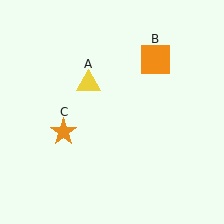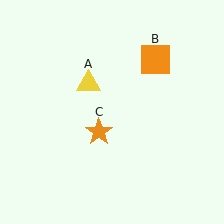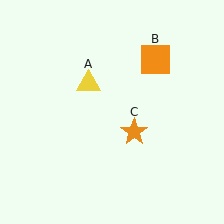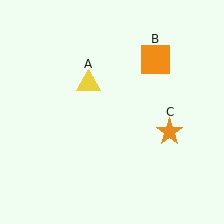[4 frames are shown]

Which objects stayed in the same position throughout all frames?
Yellow triangle (object A) and orange square (object B) remained stationary.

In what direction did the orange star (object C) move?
The orange star (object C) moved right.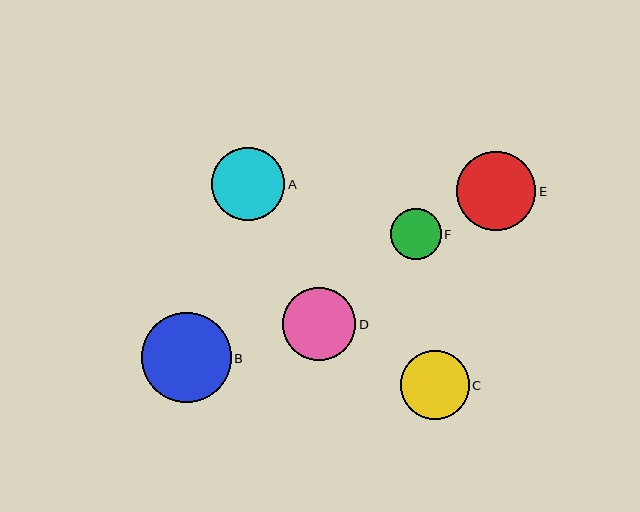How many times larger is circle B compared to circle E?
Circle B is approximately 1.1 times the size of circle E.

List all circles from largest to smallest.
From largest to smallest: B, E, D, A, C, F.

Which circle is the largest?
Circle B is the largest with a size of approximately 90 pixels.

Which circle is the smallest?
Circle F is the smallest with a size of approximately 51 pixels.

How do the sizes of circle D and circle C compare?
Circle D and circle C are approximately the same size.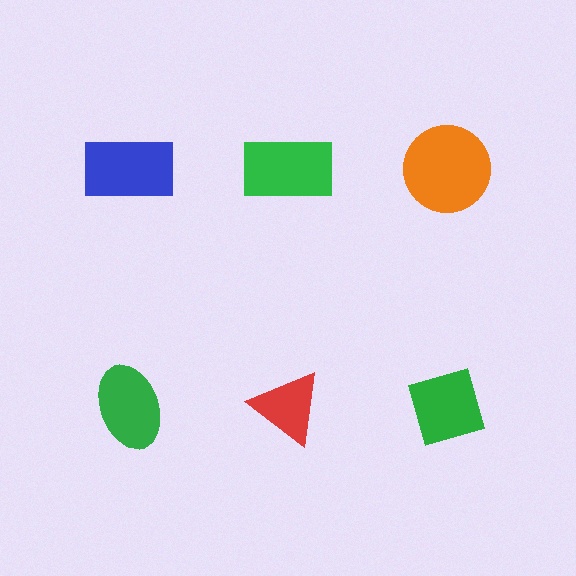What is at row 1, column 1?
A blue rectangle.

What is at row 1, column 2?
A green rectangle.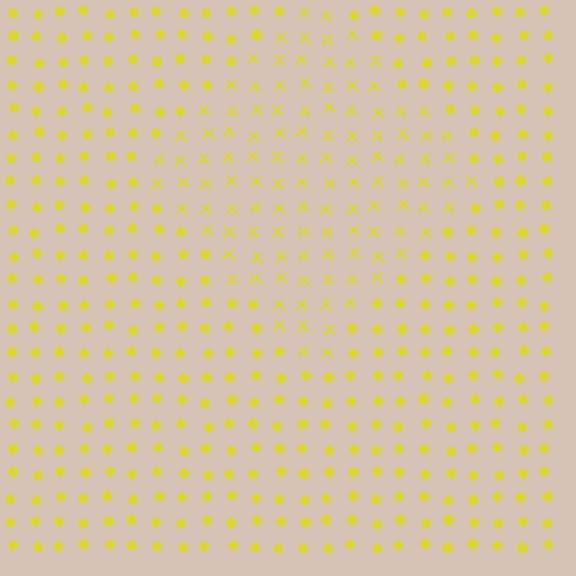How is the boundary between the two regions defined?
The boundary is defined by a change in element shape: X marks inside vs. circles outside. All elements share the same color and spacing.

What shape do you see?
I see a diamond.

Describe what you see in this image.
The image is filled with small yellow elements arranged in a uniform grid. A diamond-shaped region contains X marks, while the surrounding area contains circles. The boundary is defined purely by the change in element shape.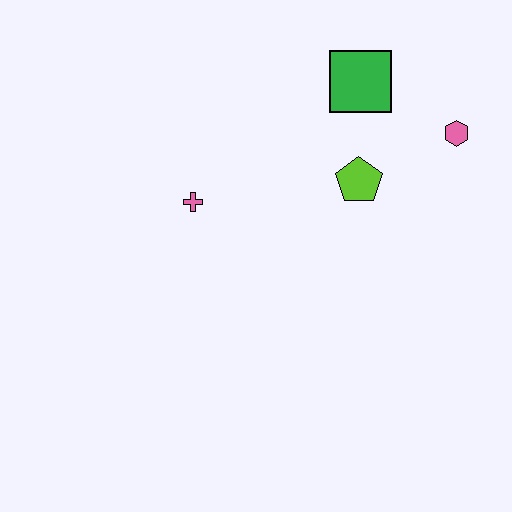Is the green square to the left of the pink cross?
No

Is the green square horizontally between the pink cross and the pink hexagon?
Yes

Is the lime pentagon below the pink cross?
No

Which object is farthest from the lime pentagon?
The pink cross is farthest from the lime pentagon.